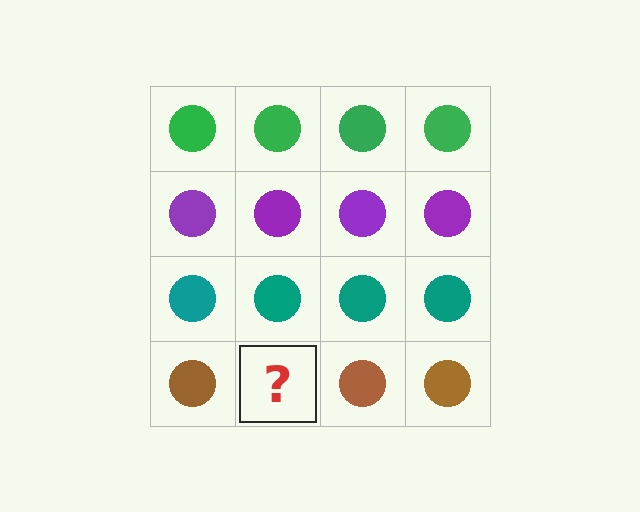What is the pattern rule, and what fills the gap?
The rule is that each row has a consistent color. The gap should be filled with a brown circle.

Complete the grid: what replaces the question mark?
The question mark should be replaced with a brown circle.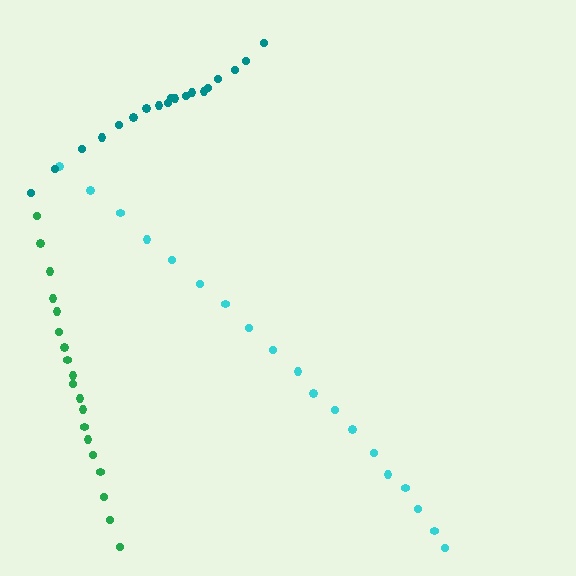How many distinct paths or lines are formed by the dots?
There are 3 distinct paths.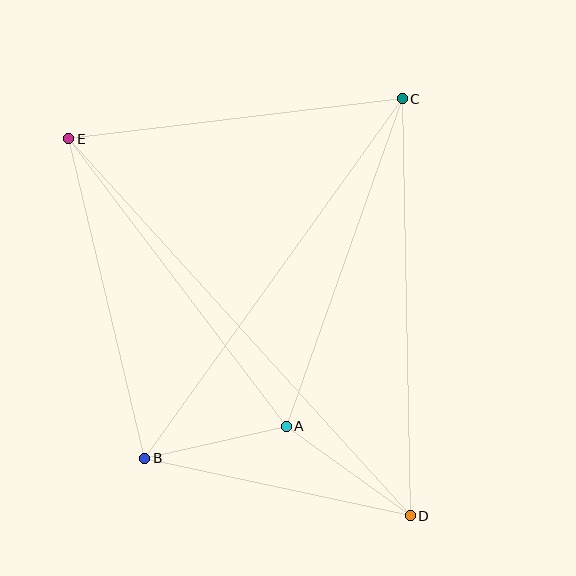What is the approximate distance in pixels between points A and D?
The distance between A and D is approximately 153 pixels.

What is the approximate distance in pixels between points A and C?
The distance between A and C is approximately 348 pixels.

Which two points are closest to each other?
Points A and B are closest to each other.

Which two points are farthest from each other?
Points D and E are farthest from each other.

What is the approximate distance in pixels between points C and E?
The distance between C and E is approximately 336 pixels.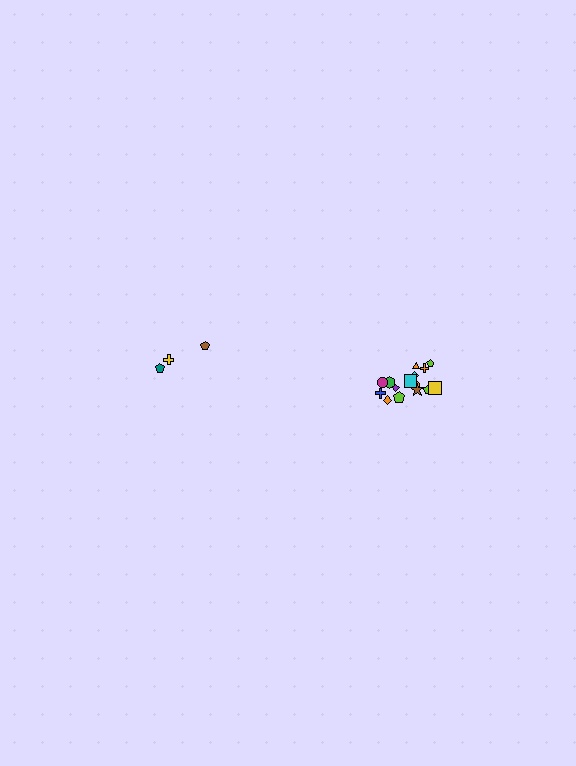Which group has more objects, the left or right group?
The right group.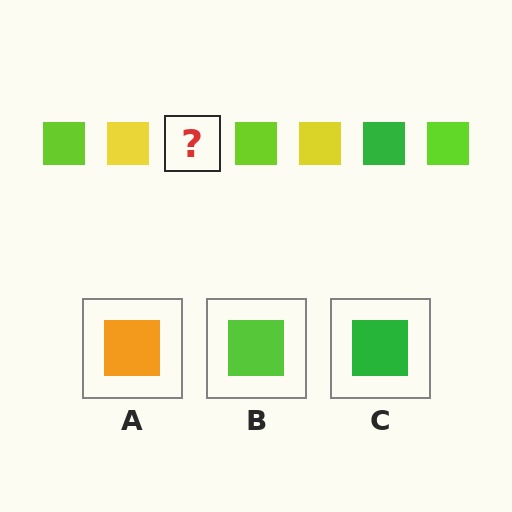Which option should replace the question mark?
Option C.